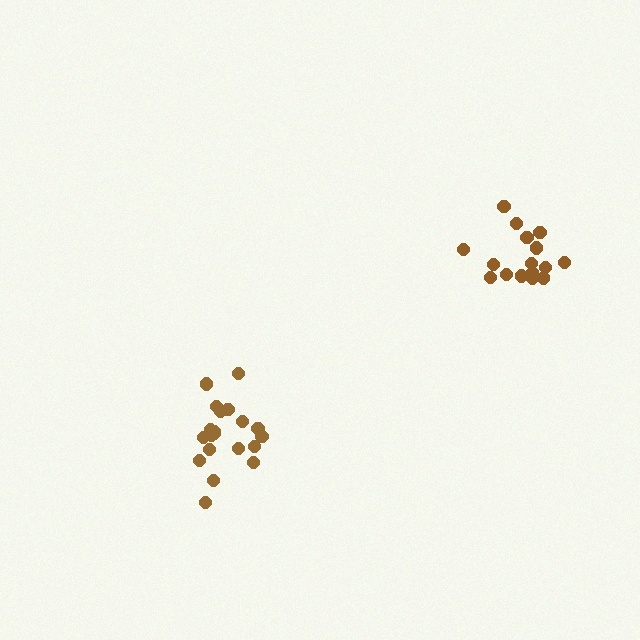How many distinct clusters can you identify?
There are 2 distinct clusters.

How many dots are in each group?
Group 1: 20 dots, Group 2: 16 dots (36 total).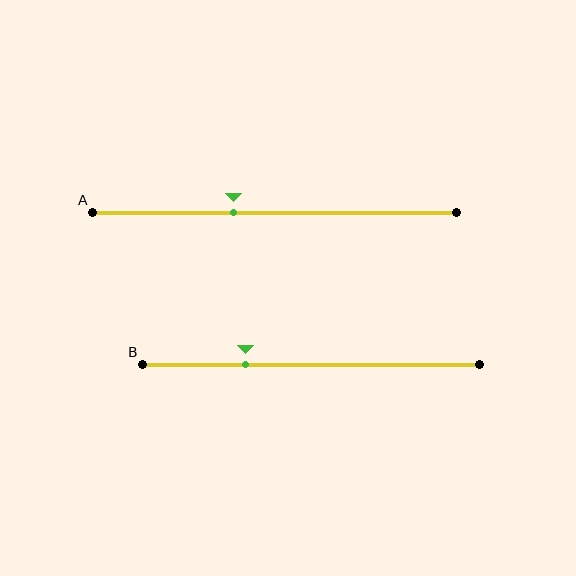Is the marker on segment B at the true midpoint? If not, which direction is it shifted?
No, the marker on segment B is shifted to the left by about 19% of the segment length.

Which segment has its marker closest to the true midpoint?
Segment A has its marker closest to the true midpoint.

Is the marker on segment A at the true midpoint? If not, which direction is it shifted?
No, the marker on segment A is shifted to the left by about 11% of the segment length.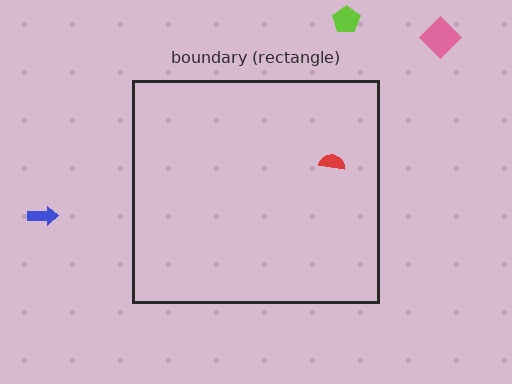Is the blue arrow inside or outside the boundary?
Outside.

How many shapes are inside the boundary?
1 inside, 3 outside.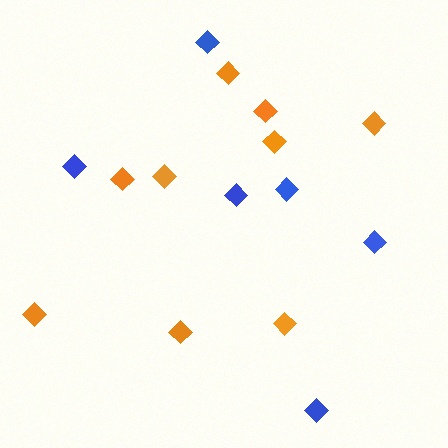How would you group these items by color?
There are 2 groups: one group of orange diamonds (9) and one group of blue diamonds (6).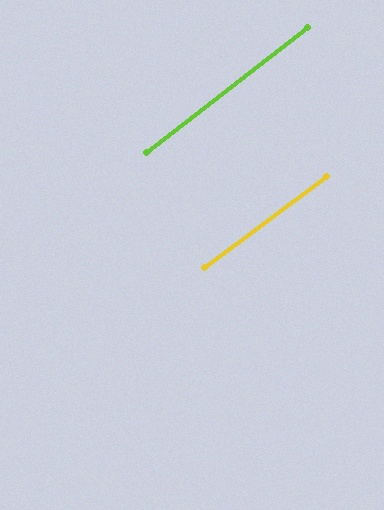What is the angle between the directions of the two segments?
Approximately 1 degree.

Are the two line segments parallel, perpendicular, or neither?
Parallel — their directions differ by only 1.0°.